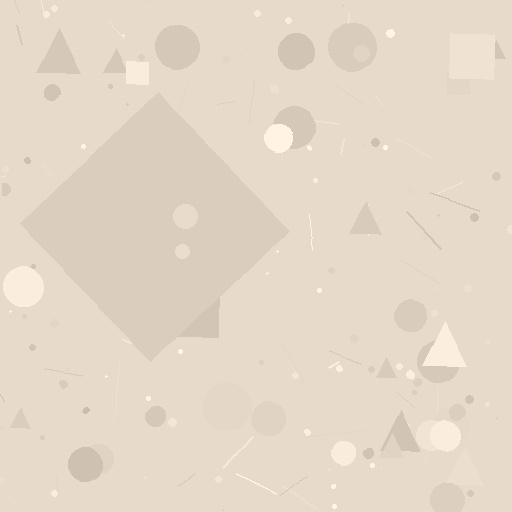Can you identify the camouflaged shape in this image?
The camouflaged shape is a diamond.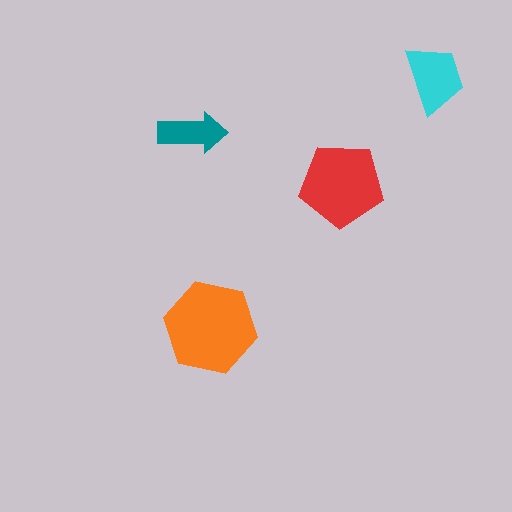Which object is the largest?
The orange hexagon.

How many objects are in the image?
There are 4 objects in the image.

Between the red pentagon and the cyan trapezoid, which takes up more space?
The red pentagon.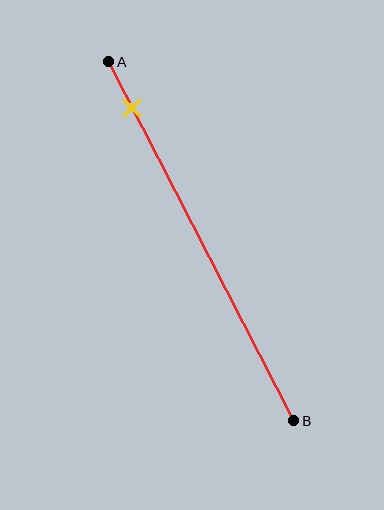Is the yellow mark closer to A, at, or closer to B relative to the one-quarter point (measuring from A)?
The yellow mark is closer to point A than the one-quarter point of segment AB.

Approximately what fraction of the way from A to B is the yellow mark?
The yellow mark is approximately 15% of the way from A to B.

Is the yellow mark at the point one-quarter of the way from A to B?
No, the mark is at about 15% from A, not at the 25% one-quarter point.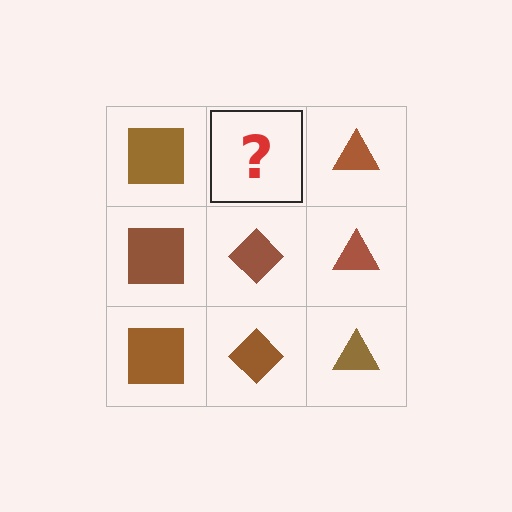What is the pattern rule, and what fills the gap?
The rule is that each column has a consistent shape. The gap should be filled with a brown diamond.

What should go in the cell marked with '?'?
The missing cell should contain a brown diamond.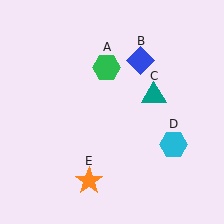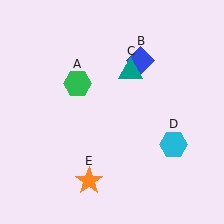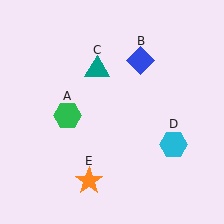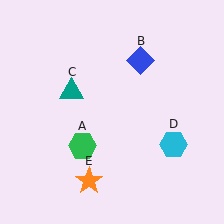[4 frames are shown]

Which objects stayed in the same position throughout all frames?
Blue diamond (object B) and cyan hexagon (object D) and orange star (object E) remained stationary.